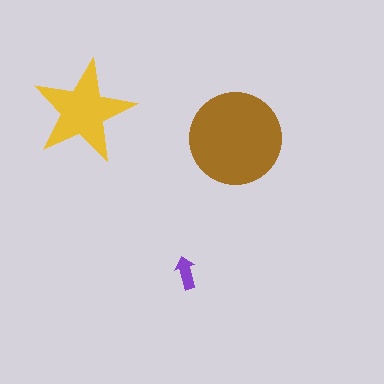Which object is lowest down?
The purple arrow is bottommost.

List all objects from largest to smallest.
The brown circle, the yellow star, the purple arrow.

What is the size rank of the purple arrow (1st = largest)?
3rd.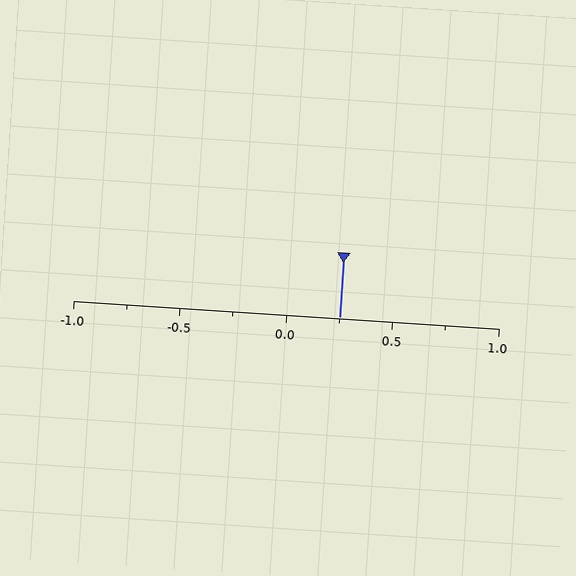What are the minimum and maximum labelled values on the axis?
The axis runs from -1.0 to 1.0.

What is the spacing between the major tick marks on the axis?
The major ticks are spaced 0.5 apart.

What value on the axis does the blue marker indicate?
The marker indicates approximately 0.25.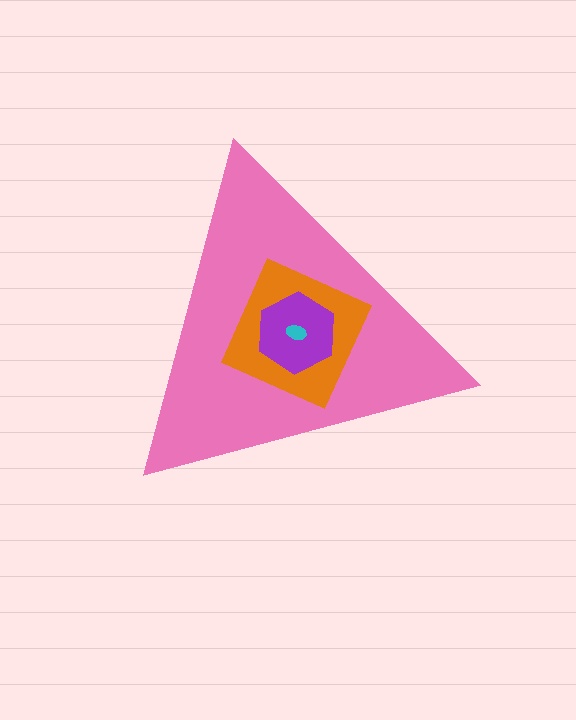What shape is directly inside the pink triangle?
The orange diamond.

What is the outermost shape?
The pink triangle.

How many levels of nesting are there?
4.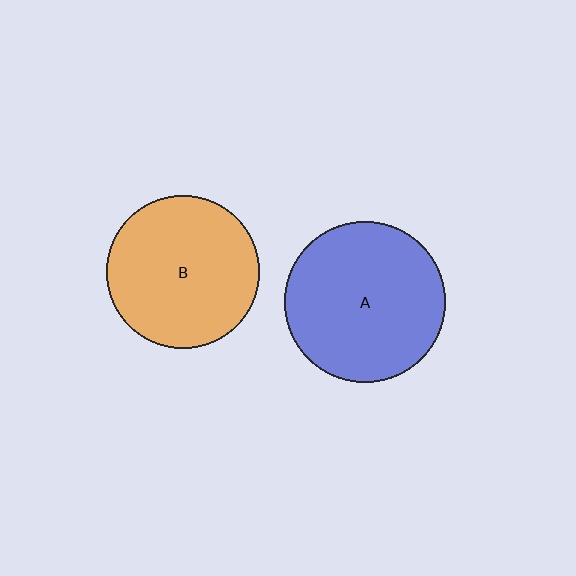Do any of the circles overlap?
No, none of the circles overlap.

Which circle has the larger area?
Circle A (blue).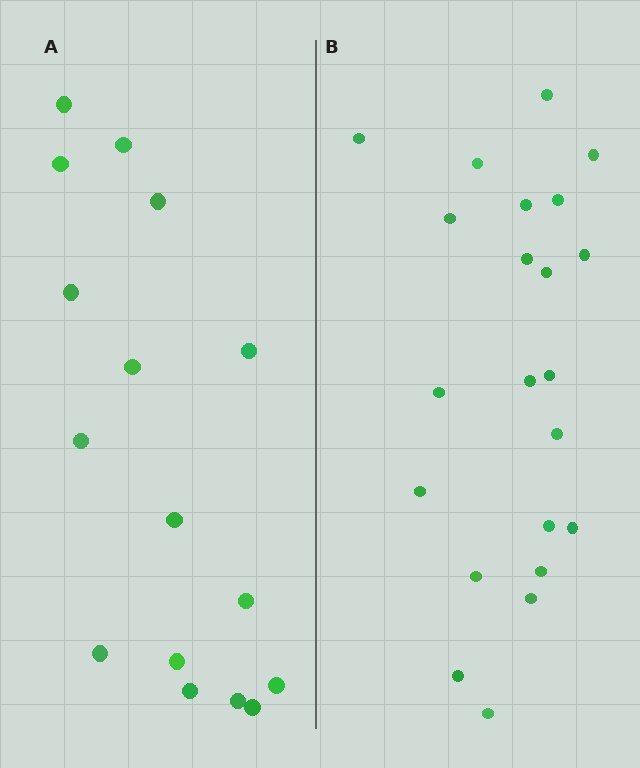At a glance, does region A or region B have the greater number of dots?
Region B (the right region) has more dots.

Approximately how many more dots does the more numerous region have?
Region B has about 6 more dots than region A.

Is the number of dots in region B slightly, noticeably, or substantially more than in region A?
Region B has noticeably more, but not dramatically so. The ratio is roughly 1.4 to 1.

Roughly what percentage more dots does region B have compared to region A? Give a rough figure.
About 40% more.